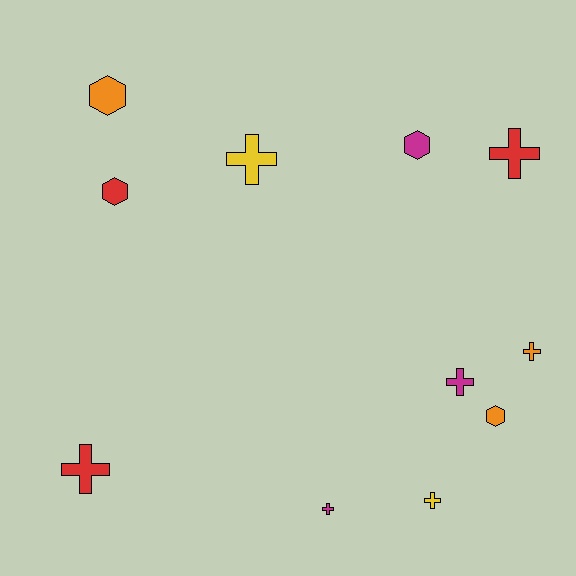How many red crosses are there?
There are 2 red crosses.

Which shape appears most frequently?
Cross, with 7 objects.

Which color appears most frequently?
Red, with 3 objects.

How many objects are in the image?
There are 11 objects.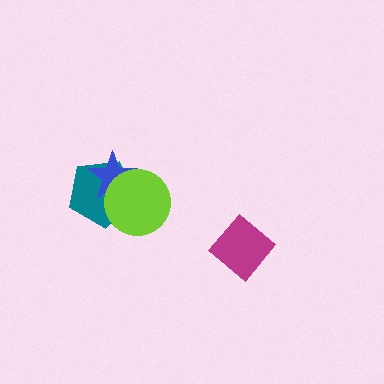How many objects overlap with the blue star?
2 objects overlap with the blue star.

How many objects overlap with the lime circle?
2 objects overlap with the lime circle.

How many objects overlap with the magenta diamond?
0 objects overlap with the magenta diamond.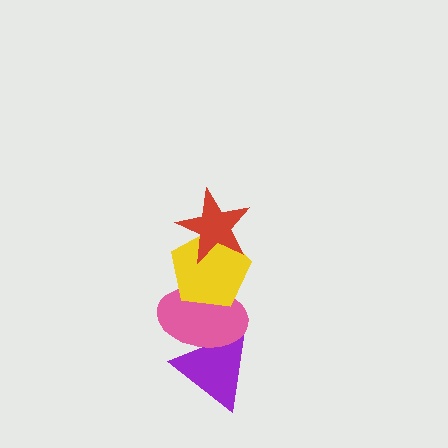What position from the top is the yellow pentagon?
The yellow pentagon is 2nd from the top.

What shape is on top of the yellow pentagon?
The red star is on top of the yellow pentagon.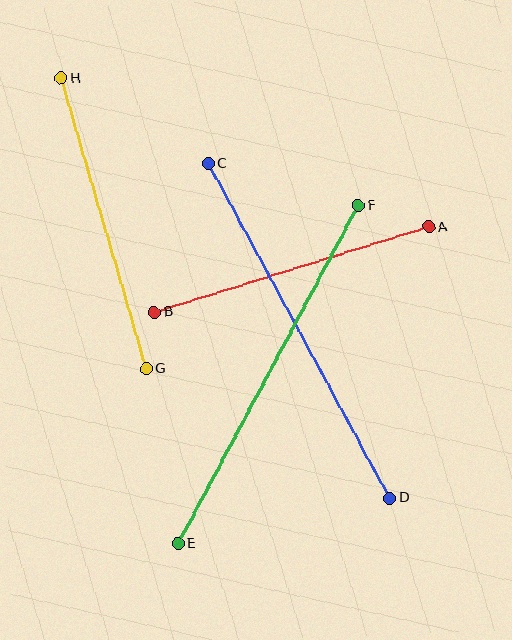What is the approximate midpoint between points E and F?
The midpoint is at approximately (268, 375) pixels.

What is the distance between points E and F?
The distance is approximately 383 pixels.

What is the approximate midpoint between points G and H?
The midpoint is at approximately (104, 223) pixels.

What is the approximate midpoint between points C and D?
The midpoint is at approximately (299, 331) pixels.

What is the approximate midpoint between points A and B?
The midpoint is at approximately (292, 269) pixels.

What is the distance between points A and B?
The distance is approximately 287 pixels.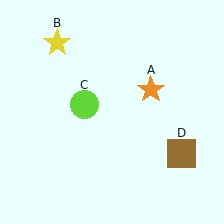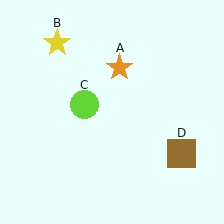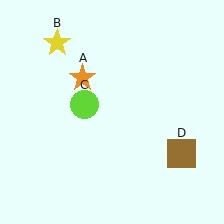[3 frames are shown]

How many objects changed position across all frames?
1 object changed position: orange star (object A).